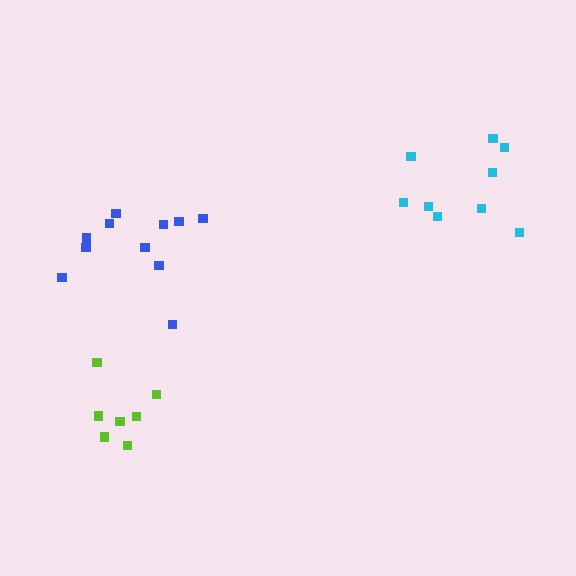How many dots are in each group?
Group 1: 7 dots, Group 2: 9 dots, Group 3: 11 dots (27 total).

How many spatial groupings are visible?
There are 3 spatial groupings.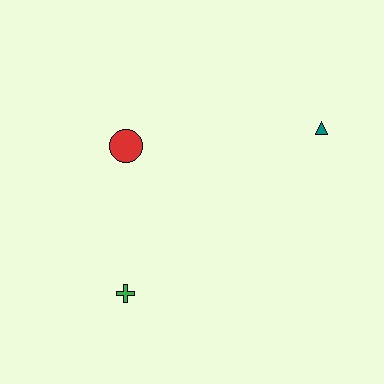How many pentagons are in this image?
There are no pentagons.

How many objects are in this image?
There are 3 objects.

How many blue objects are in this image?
There are no blue objects.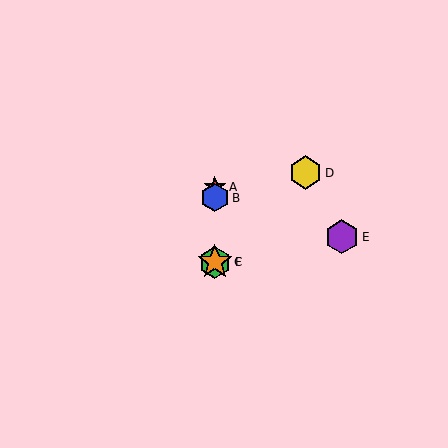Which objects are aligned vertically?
Objects A, B, C, F are aligned vertically.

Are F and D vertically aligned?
No, F is at x≈215 and D is at x≈306.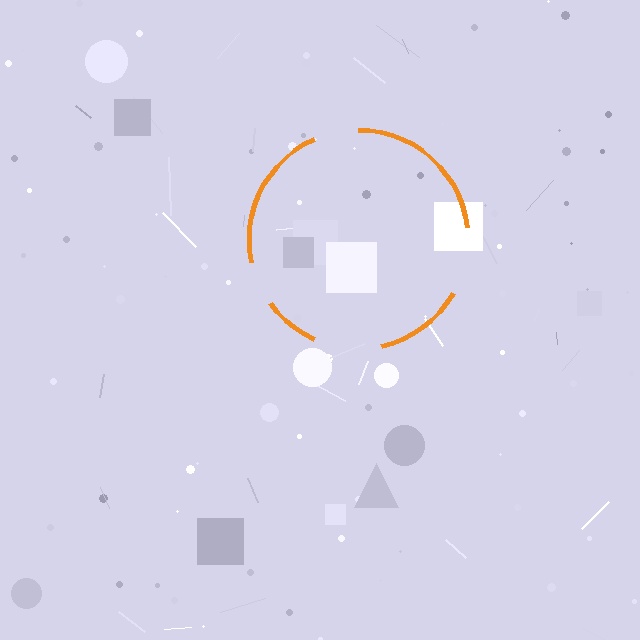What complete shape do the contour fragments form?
The contour fragments form a circle.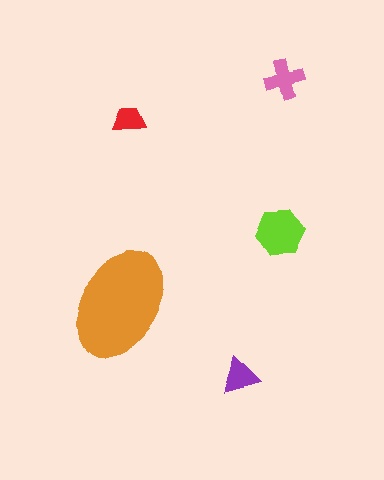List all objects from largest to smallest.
The orange ellipse, the lime hexagon, the pink cross, the purple triangle, the red trapezoid.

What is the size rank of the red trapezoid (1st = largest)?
5th.